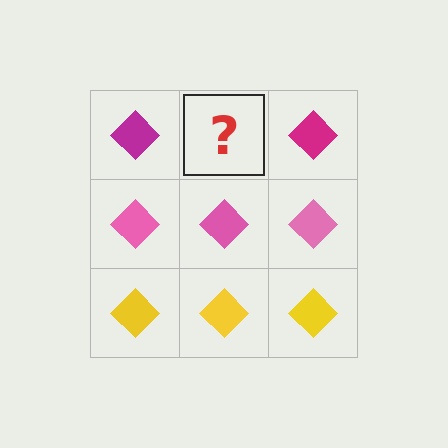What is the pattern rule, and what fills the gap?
The rule is that each row has a consistent color. The gap should be filled with a magenta diamond.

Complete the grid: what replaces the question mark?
The question mark should be replaced with a magenta diamond.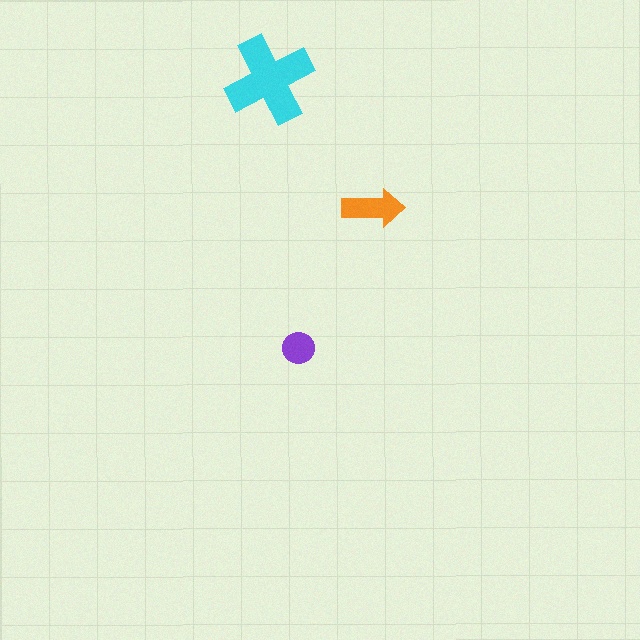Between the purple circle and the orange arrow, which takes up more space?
The orange arrow.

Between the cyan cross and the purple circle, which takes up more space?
The cyan cross.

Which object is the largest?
The cyan cross.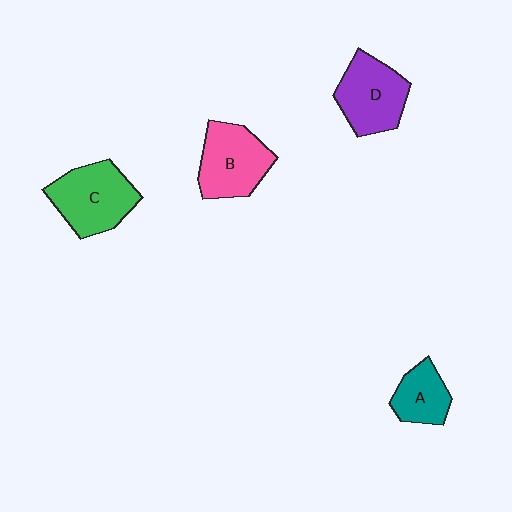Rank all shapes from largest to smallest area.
From largest to smallest: C (green), B (pink), D (purple), A (teal).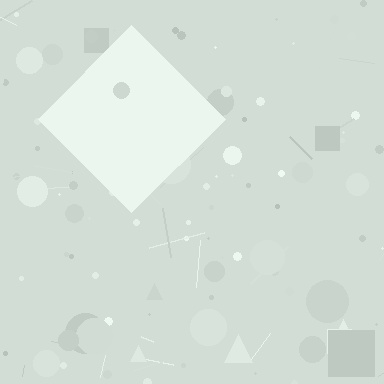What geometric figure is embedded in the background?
A diamond is embedded in the background.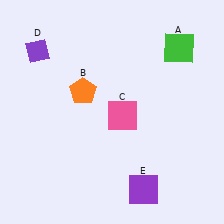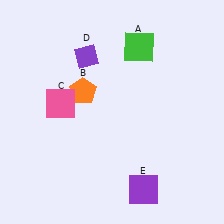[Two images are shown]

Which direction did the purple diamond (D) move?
The purple diamond (D) moved right.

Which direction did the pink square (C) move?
The pink square (C) moved left.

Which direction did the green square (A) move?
The green square (A) moved left.